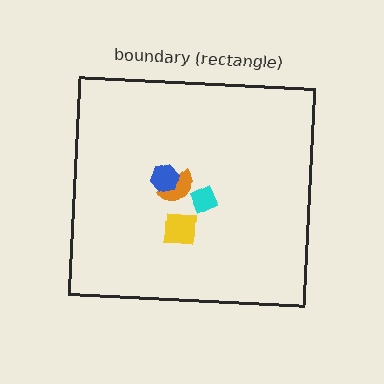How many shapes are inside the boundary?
4 inside, 0 outside.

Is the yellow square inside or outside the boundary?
Inside.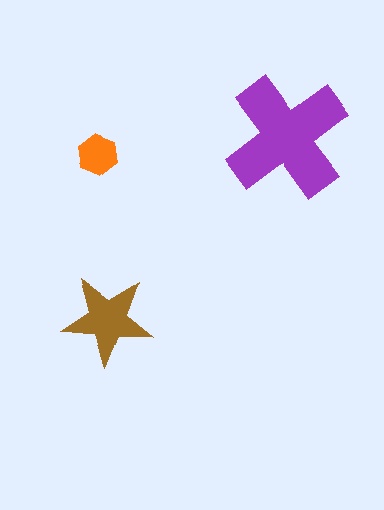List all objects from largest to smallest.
The purple cross, the brown star, the orange hexagon.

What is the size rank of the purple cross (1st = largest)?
1st.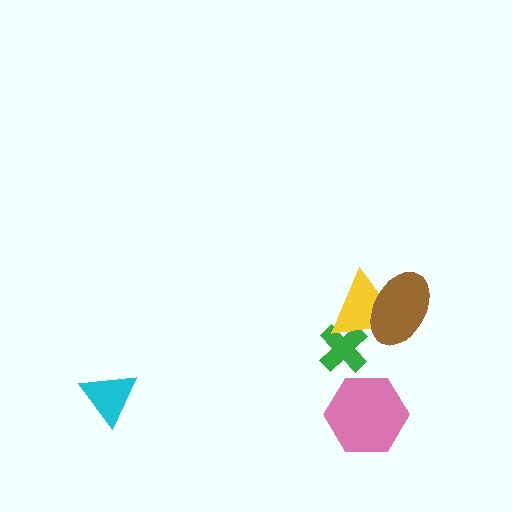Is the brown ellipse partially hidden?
No, no other shape covers it.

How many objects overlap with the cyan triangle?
0 objects overlap with the cyan triangle.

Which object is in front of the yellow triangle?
The brown ellipse is in front of the yellow triangle.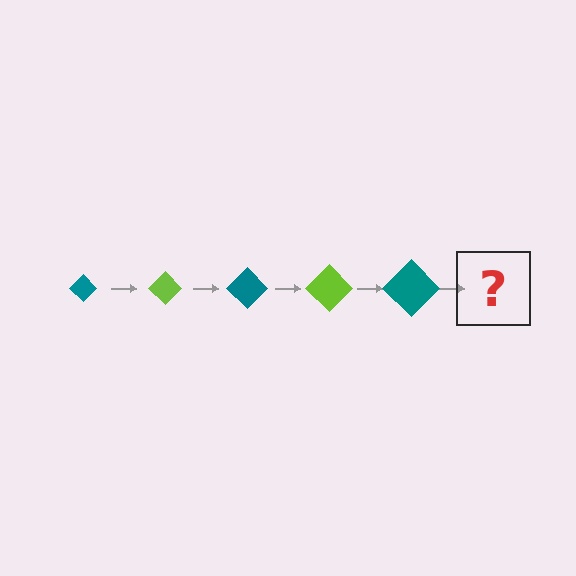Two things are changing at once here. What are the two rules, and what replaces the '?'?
The two rules are that the diamond grows larger each step and the color cycles through teal and lime. The '?' should be a lime diamond, larger than the previous one.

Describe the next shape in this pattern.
It should be a lime diamond, larger than the previous one.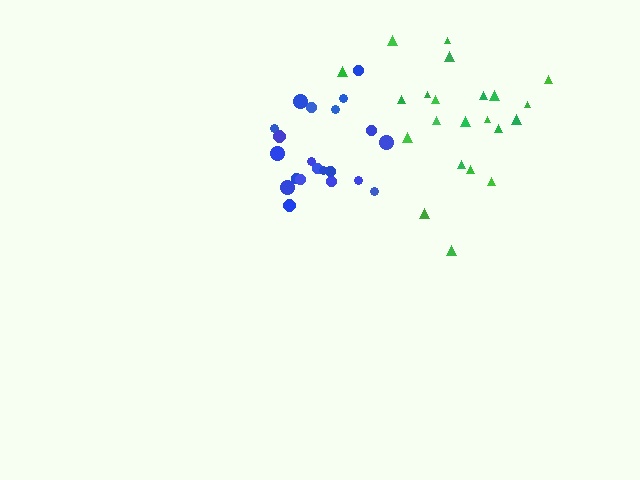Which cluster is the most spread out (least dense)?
Green.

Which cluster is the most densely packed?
Blue.